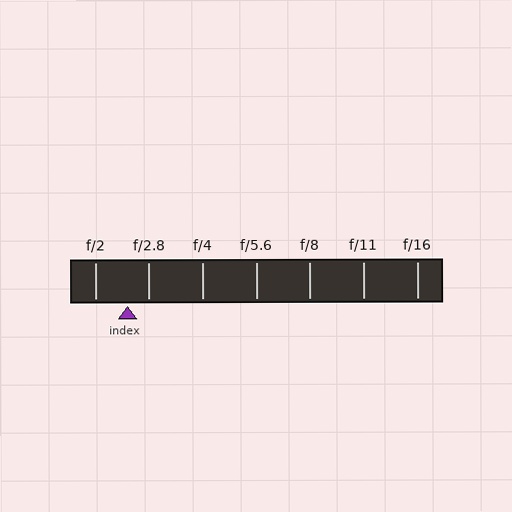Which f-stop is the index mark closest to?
The index mark is closest to f/2.8.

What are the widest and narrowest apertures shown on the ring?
The widest aperture shown is f/2 and the narrowest is f/16.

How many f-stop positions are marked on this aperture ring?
There are 7 f-stop positions marked.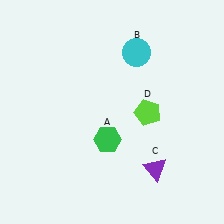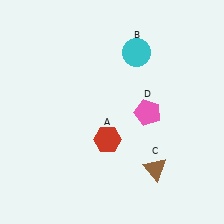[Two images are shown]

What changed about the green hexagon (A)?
In Image 1, A is green. In Image 2, it changed to red.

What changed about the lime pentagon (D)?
In Image 1, D is lime. In Image 2, it changed to pink.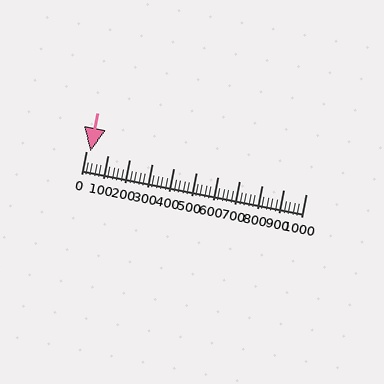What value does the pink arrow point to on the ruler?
The pink arrow points to approximately 22.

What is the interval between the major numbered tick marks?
The major tick marks are spaced 100 units apart.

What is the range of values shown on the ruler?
The ruler shows values from 0 to 1000.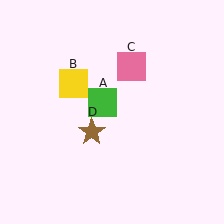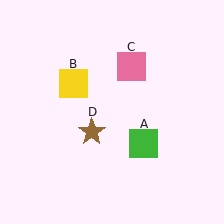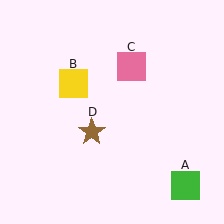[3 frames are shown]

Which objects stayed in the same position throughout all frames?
Yellow square (object B) and pink square (object C) and brown star (object D) remained stationary.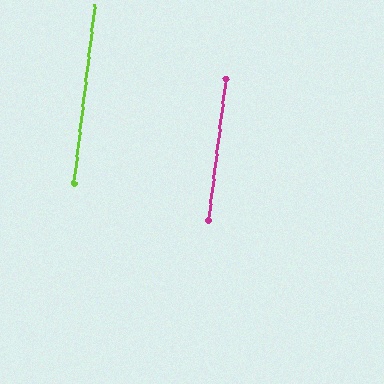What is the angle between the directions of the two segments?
Approximately 0 degrees.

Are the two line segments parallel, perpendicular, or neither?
Parallel — their directions differ by only 0.2°.